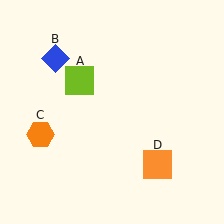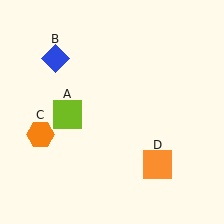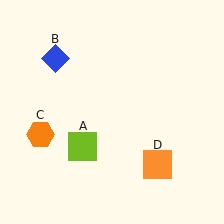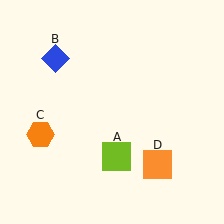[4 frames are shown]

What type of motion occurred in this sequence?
The lime square (object A) rotated counterclockwise around the center of the scene.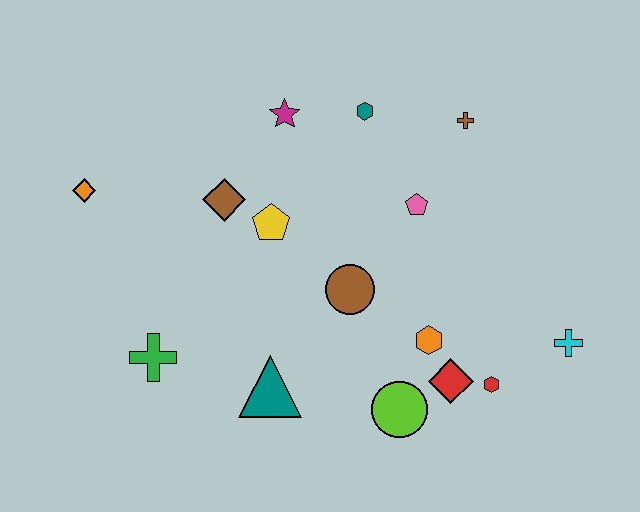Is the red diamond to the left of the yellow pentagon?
No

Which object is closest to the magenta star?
The teal hexagon is closest to the magenta star.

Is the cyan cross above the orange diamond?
No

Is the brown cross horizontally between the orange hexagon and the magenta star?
No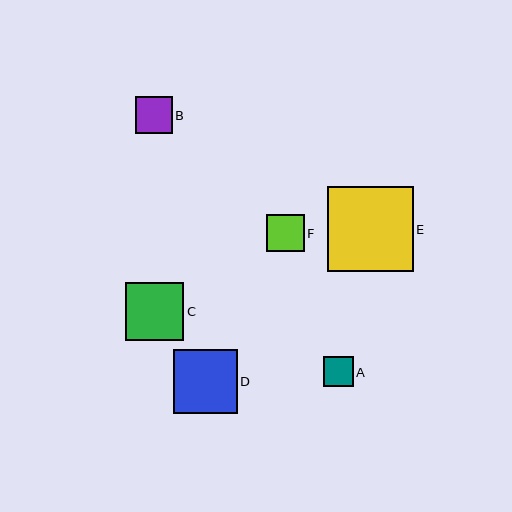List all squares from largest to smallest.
From largest to smallest: E, D, C, F, B, A.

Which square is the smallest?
Square A is the smallest with a size of approximately 30 pixels.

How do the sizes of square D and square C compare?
Square D and square C are approximately the same size.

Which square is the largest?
Square E is the largest with a size of approximately 86 pixels.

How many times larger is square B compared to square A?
Square B is approximately 1.2 times the size of square A.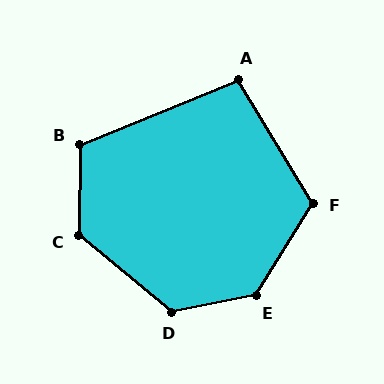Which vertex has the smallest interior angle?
A, at approximately 99 degrees.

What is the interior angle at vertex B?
Approximately 113 degrees (obtuse).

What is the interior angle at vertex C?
Approximately 128 degrees (obtuse).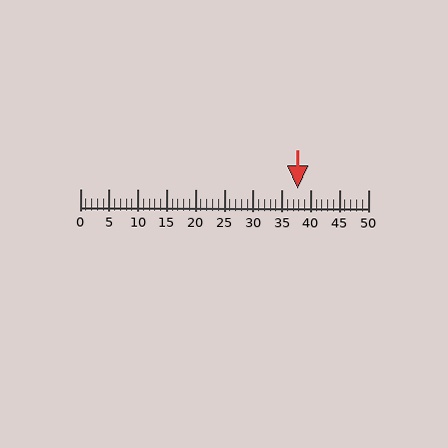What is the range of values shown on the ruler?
The ruler shows values from 0 to 50.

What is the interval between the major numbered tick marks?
The major tick marks are spaced 5 units apart.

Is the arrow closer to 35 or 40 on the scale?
The arrow is closer to 40.